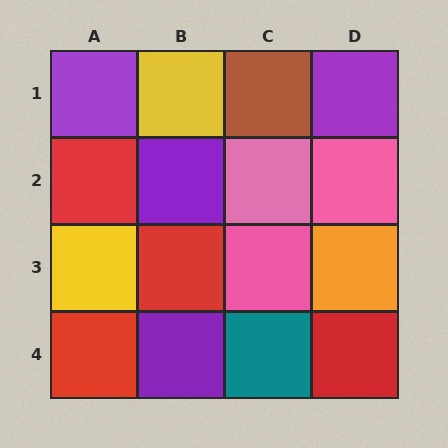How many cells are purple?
4 cells are purple.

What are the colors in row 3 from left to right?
Yellow, red, pink, orange.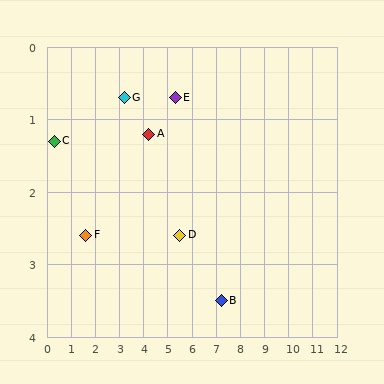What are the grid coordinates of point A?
Point A is at approximately (4.2, 1.2).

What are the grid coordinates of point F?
Point F is at approximately (1.6, 2.6).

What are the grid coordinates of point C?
Point C is at approximately (0.3, 1.3).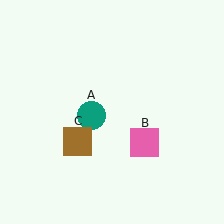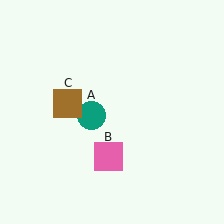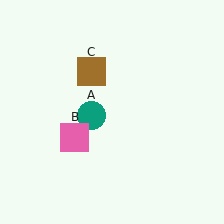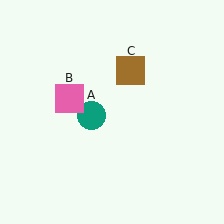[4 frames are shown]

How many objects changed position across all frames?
2 objects changed position: pink square (object B), brown square (object C).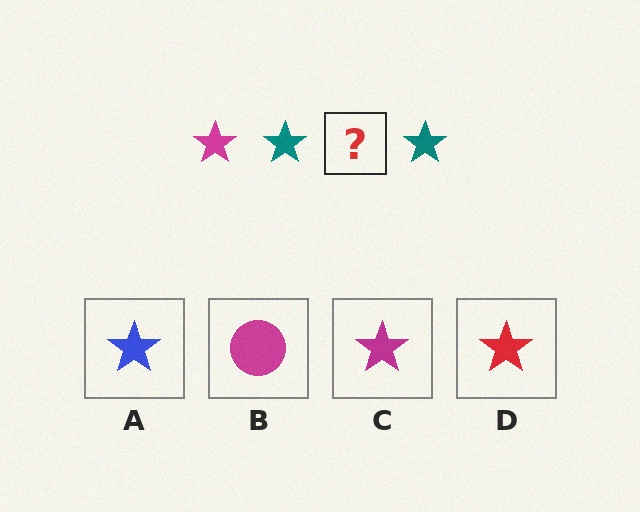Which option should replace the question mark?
Option C.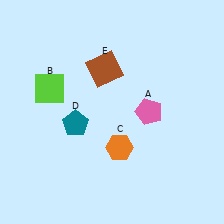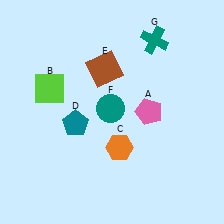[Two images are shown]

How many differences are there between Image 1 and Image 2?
There are 2 differences between the two images.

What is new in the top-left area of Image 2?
A teal circle (F) was added in the top-left area of Image 2.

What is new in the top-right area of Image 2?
A teal cross (G) was added in the top-right area of Image 2.